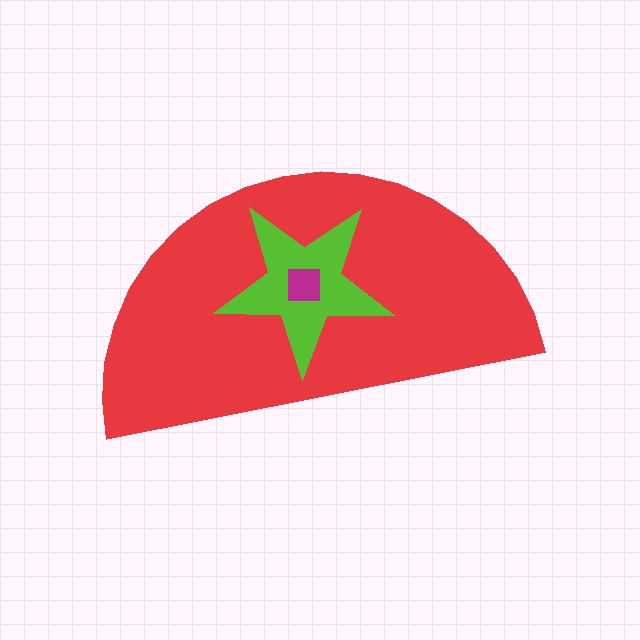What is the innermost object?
The magenta square.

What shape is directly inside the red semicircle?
The lime star.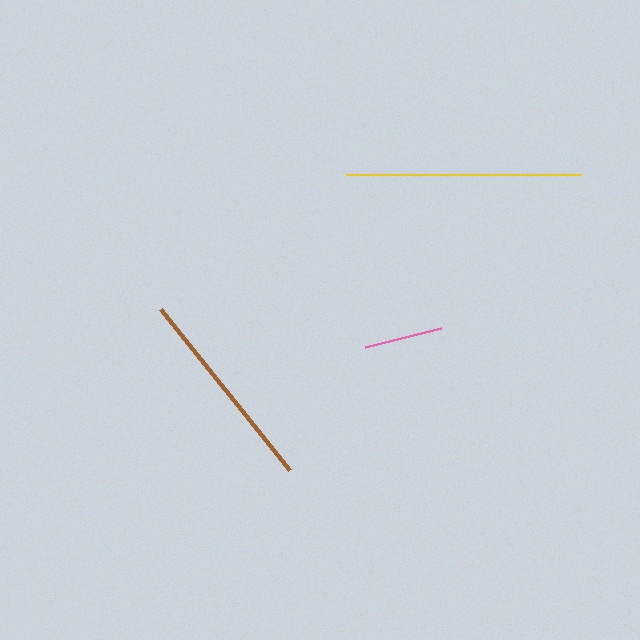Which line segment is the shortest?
The pink line is the shortest at approximately 78 pixels.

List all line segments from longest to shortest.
From longest to shortest: yellow, brown, pink.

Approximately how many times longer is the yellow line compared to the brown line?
The yellow line is approximately 1.1 times the length of the brown line.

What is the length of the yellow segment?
The yellow segment is approximately 235 pixels long.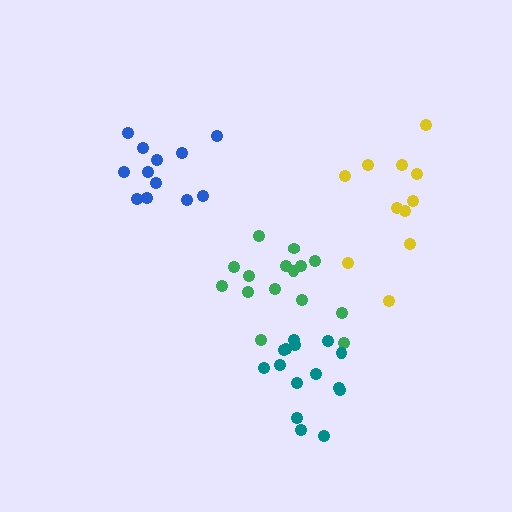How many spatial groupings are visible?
There are 4 spatial groupings.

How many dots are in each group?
Group 1: 11 dots, Group 2: 15 dots, Group 3: 15 dots, Group 4: 12 dots (53 total).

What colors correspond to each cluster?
The clusters are colored: yellow, green, teal, blue.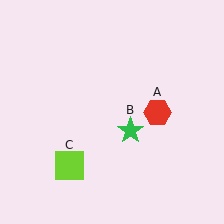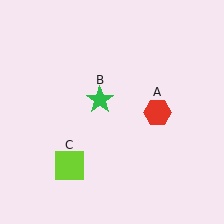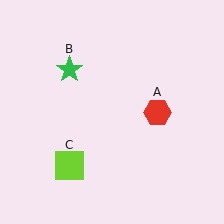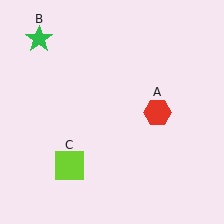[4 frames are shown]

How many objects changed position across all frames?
1 object changed position: green star (object B).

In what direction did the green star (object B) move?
The green star (object B) moved up and to the left.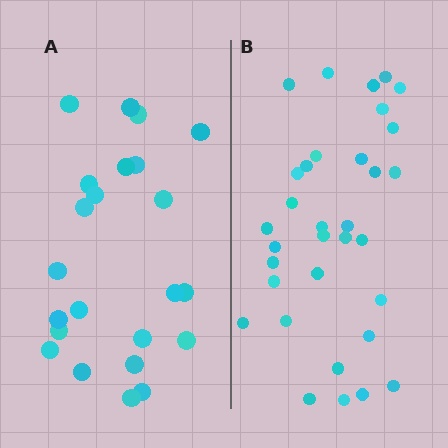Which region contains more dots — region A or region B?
Region B (the right region) has more dots.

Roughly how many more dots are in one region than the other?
Region B has roughly 10 or so more dots than region A.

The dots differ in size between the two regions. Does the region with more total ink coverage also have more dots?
No. Region A has more total ink coverage because its dots are larger, but region B actually contains more individual dots. Total area can be misleading — the number of items is what matters here.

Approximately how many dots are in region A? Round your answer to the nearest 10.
About 20 dots. (The exact count is 23, which rounds to 20.)